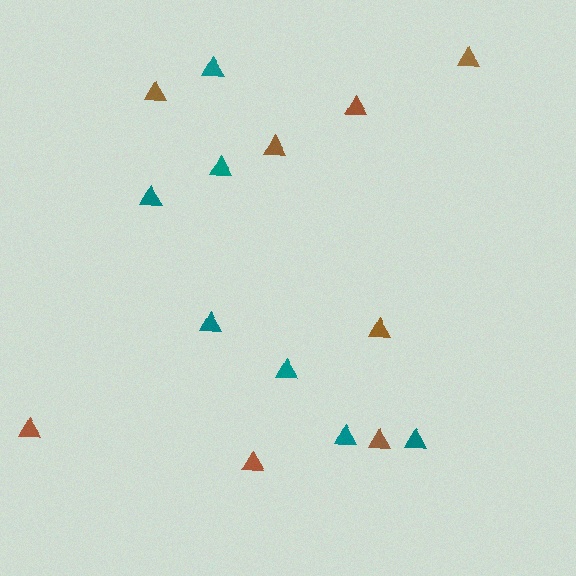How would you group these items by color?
There are 2 groups: one group of teal triangles (7) and one group of brown triangles (8).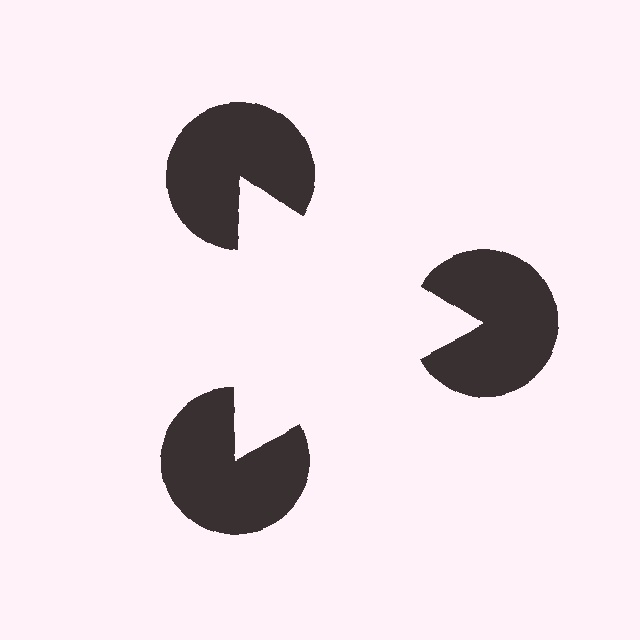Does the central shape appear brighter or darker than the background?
It typically appears slightly brighter than the background, even though no actual brightness change is drawn.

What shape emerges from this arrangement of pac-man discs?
An illusory triangle — its edges are inferred from the aligned wedge cuts in the pac-man discs, not physically drawn.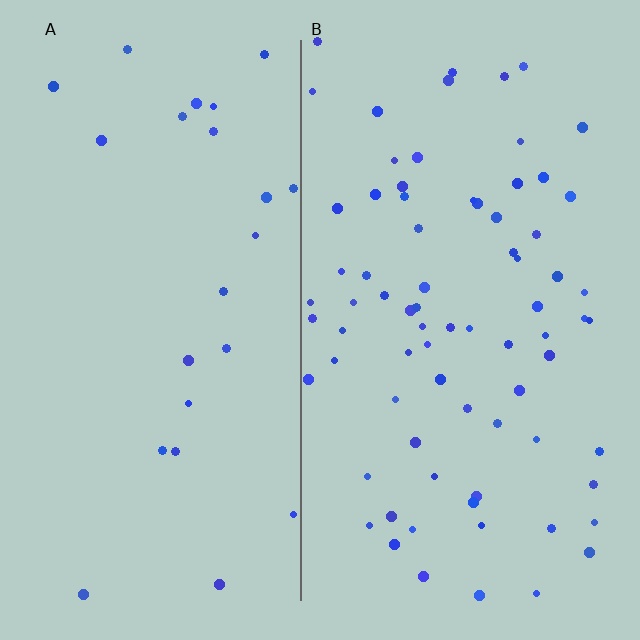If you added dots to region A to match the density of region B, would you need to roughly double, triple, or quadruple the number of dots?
Approximately triple.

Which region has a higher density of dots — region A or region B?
B (the right).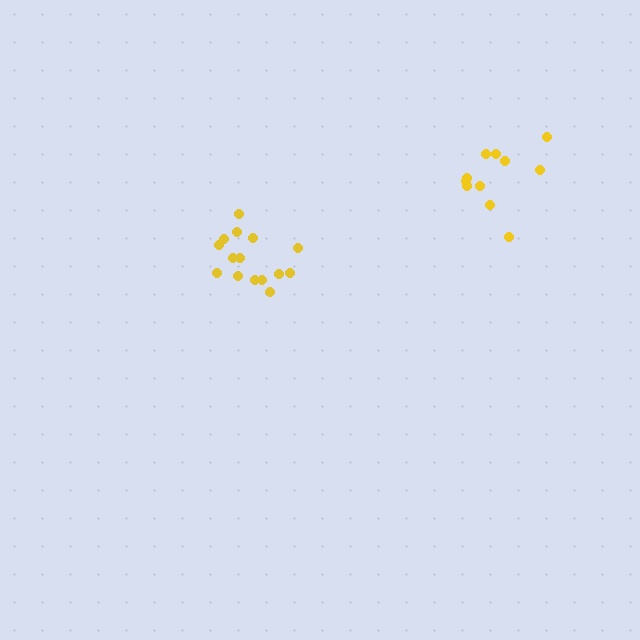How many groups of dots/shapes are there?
There are 2 groups.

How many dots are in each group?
Group 1: 15 dots, Group 2: 11 dots (26 total).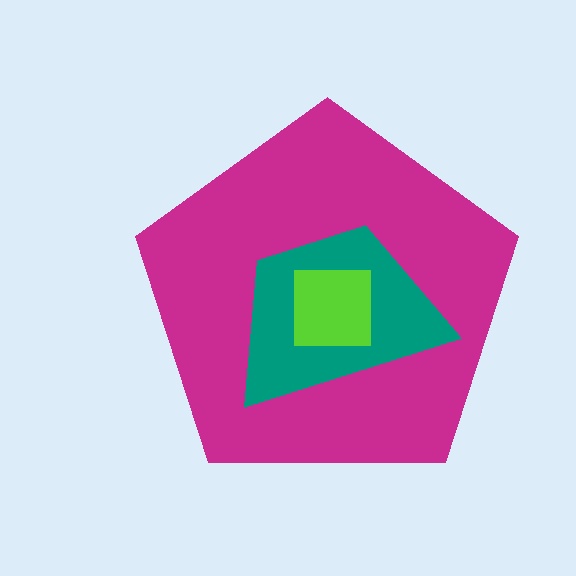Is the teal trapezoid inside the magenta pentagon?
Yes.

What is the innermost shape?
The lime square.